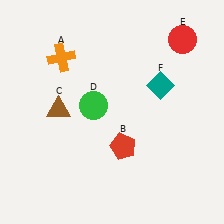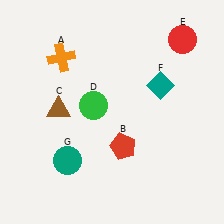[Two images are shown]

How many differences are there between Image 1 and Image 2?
There is 1 difference between the two images.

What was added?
A teal circle (G) was added in Image 2.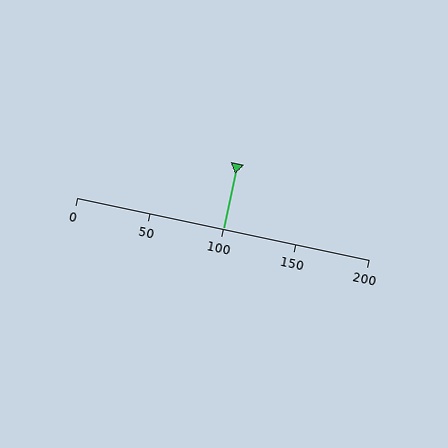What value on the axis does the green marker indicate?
The marker indicates approximately 100.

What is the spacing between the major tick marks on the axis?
The major ticks are spaced 50 apart.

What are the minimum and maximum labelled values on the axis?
The axis runs from 0 to 200.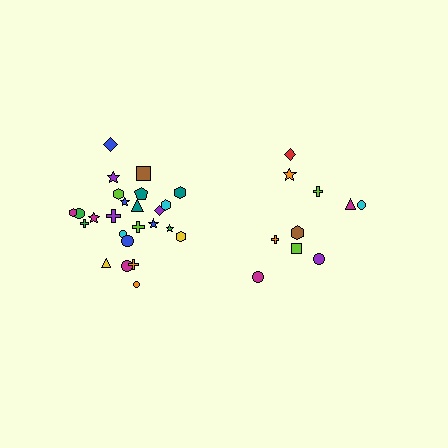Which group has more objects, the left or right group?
The left group.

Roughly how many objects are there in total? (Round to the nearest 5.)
Roughly 35 objects in total.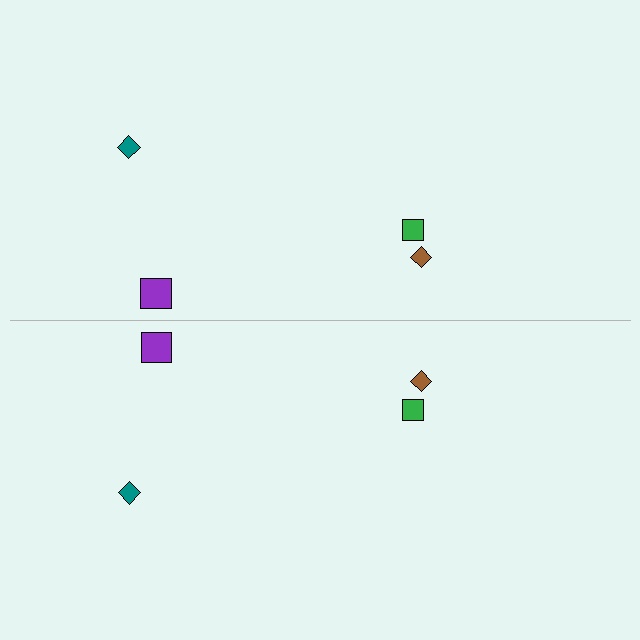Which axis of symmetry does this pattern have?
The pattern has a horizontal axis of symmetry running through the center of the image.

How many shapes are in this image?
There are 8 shapes in this image.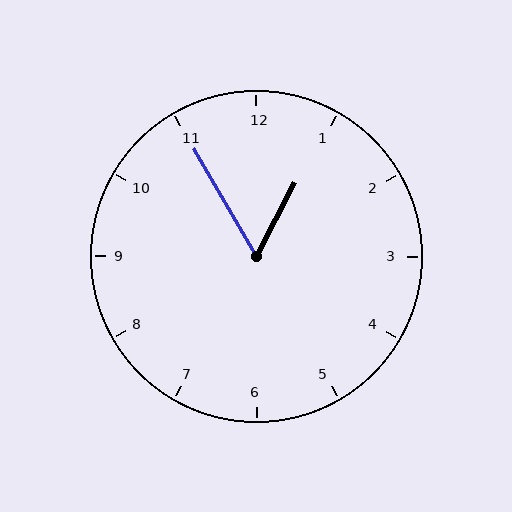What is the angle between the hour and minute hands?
Approximately 58 degrees.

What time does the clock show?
12:55.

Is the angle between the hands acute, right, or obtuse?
It is acute.